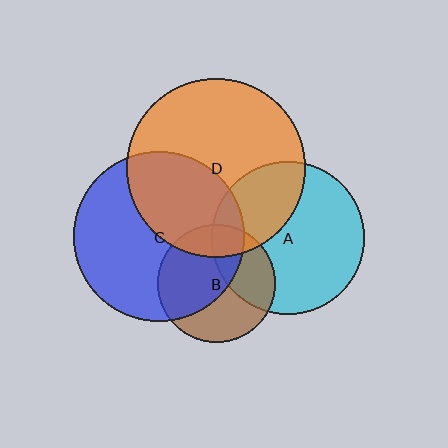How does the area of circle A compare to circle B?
Approximately 1.7 times.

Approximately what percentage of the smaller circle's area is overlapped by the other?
Approximately 10%.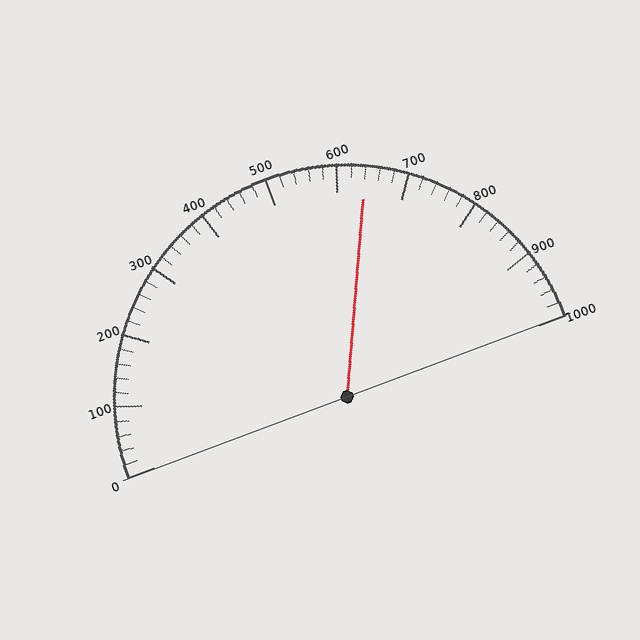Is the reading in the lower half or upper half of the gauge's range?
The reading is in the upper half of the range (0 to 1000).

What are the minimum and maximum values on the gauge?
The gauge ranges from 0 to 1000.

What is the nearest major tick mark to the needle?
The nearest major tick mark is 600.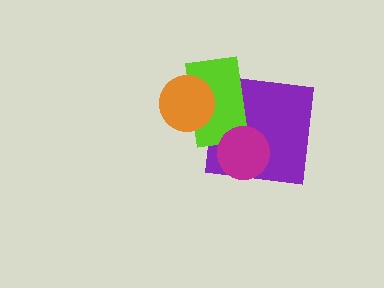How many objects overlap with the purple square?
2 objects overlap with the purple square.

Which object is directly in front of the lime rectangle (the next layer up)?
The magenta circle is directly in front of the lime rectangle.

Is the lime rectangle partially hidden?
Yes, it is partially covered by another shape.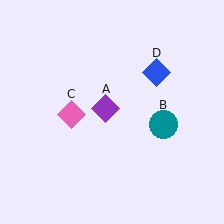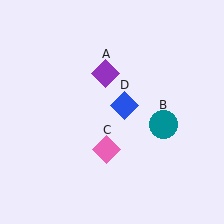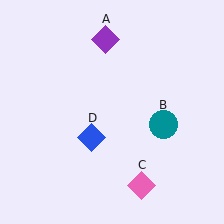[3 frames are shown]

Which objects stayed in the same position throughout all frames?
Teal circle (object B) remained stationary.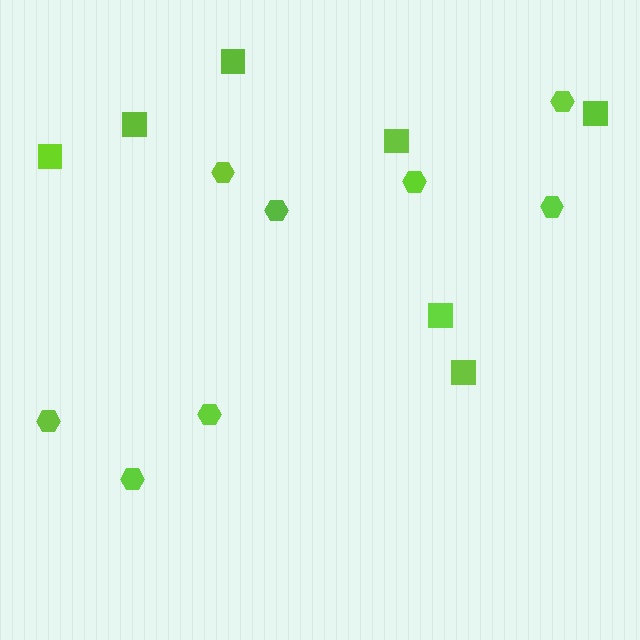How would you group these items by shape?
There are 2 groups: one group of squares (7) and one group of hexagons (8).